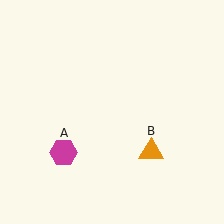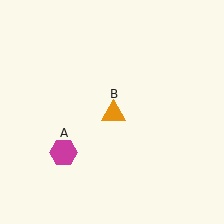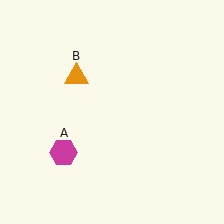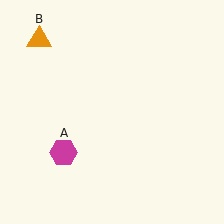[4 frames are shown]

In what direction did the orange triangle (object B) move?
The orange triangle (object B) moved up and to the left.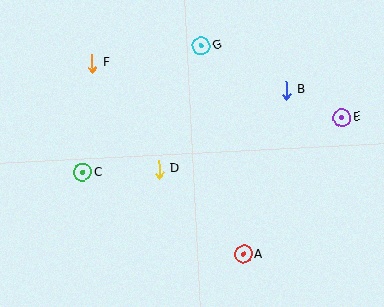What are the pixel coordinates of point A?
Point A is at (244, 254).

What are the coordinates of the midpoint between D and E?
The midpoint between D and E is at (251, 143).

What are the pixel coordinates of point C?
Point C is at (83, 172).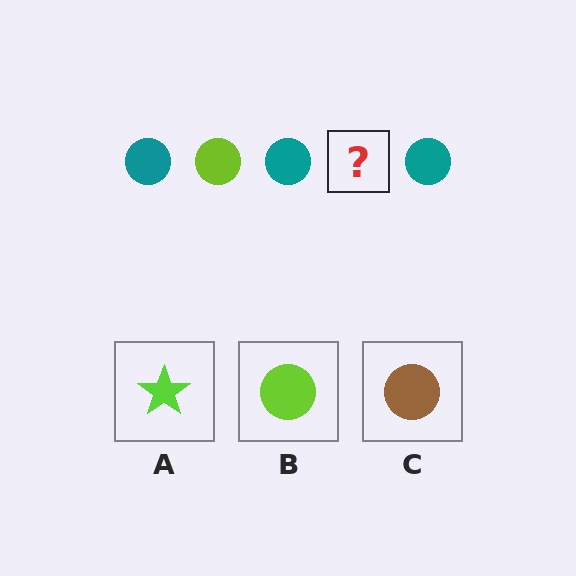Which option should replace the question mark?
Option B.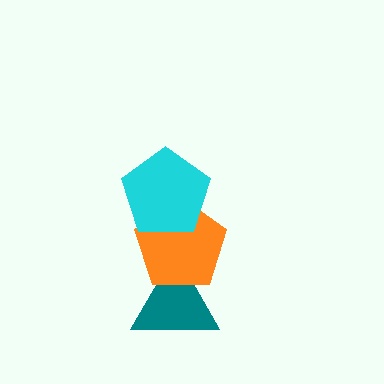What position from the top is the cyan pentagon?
The cyan pentagon is 1st from the top.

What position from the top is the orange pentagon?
The orange pentagon is 2nd from the top.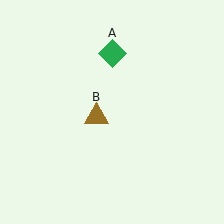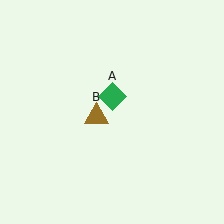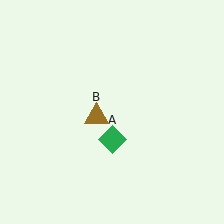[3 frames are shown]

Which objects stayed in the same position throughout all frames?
Brown triangle (object B) remained stationary.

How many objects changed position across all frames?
1 object changed position: green diamond (object A).